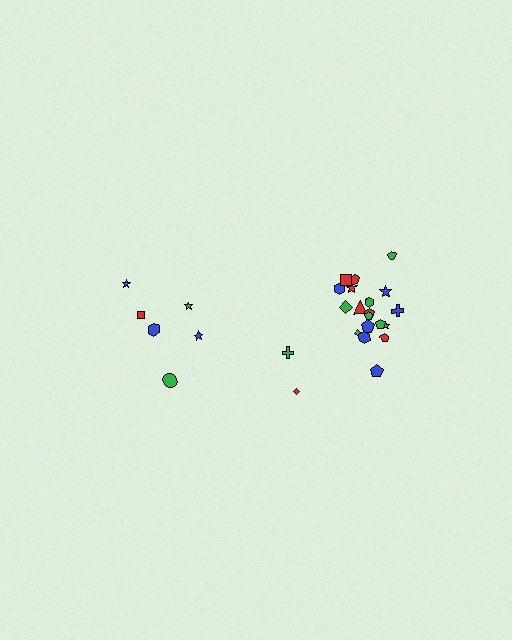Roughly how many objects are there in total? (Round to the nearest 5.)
Roughly 30 objects in total.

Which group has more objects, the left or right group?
The right group.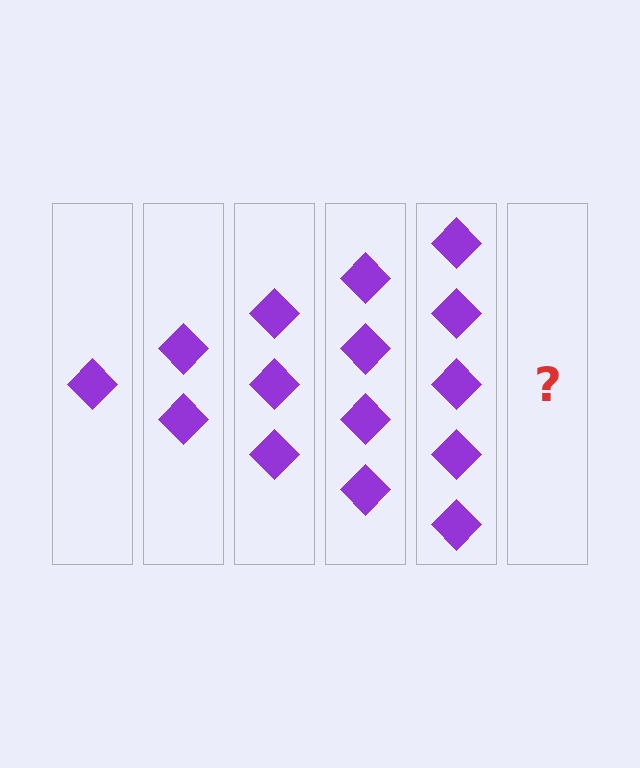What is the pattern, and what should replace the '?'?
The pattern is that each step adds one more diamond. The '?' should be 6 diamonds.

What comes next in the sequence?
The next element should be 6 diamonds.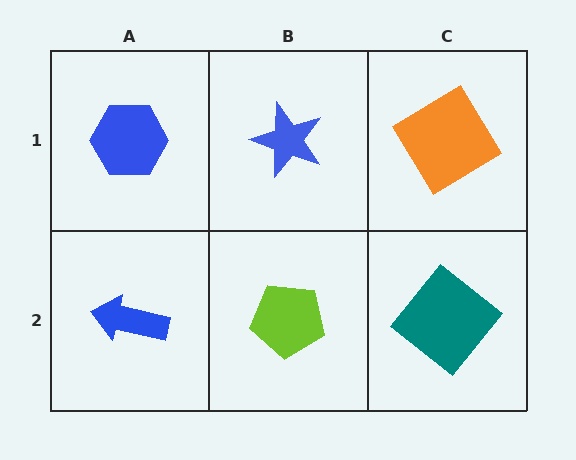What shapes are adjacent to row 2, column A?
A blue hexagon (row 1, column A), a lime pentagon (row 2, column B).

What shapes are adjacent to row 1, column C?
A teal diamond (row 2, column C), a blue star (row 1, column B).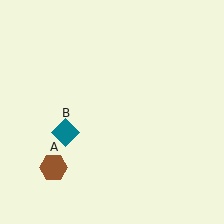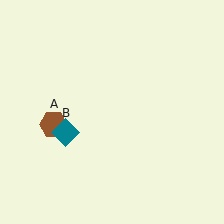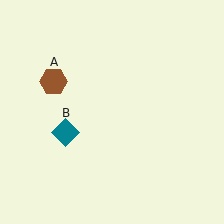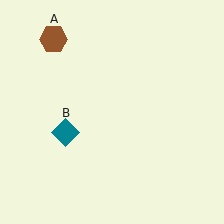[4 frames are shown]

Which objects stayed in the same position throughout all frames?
Teal diamond (object B) remained stationary.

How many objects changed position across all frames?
1 object changed position: brown hexagon (object A).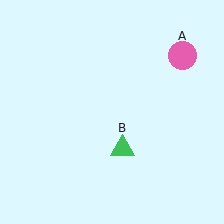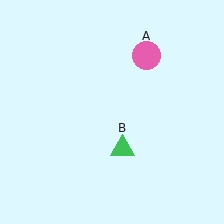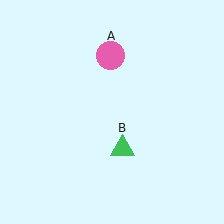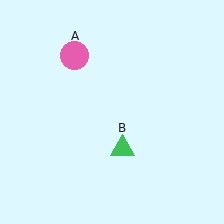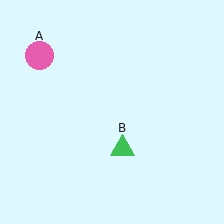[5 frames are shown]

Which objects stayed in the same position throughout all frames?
Green triangle (object B) remained stationary.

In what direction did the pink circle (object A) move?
The pink circle (object A) moved left.